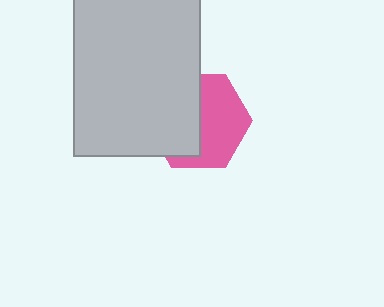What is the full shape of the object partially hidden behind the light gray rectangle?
The partially hidden object is a pink hexagon.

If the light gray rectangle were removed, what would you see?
You would see the complete pink hexagon.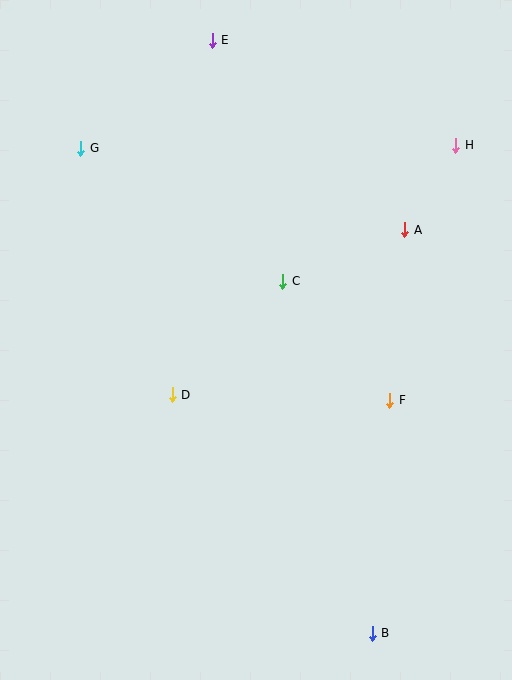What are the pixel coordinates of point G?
Point G is at (81, 148).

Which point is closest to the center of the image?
Point C at (283, 281) is closest to the center.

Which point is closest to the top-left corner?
Point G is closest to the top-left corner.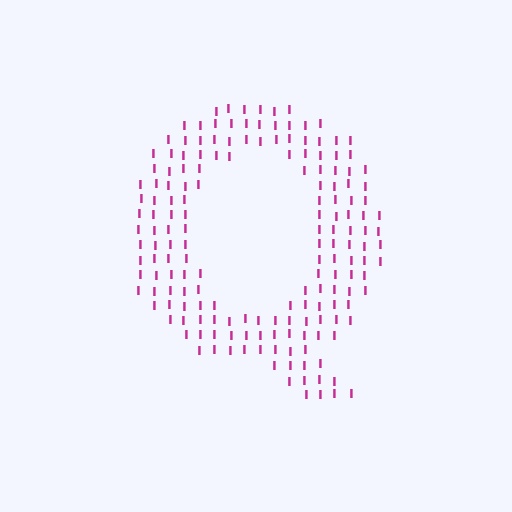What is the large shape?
The large shape is the letter Q.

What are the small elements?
The small elements are letter I's.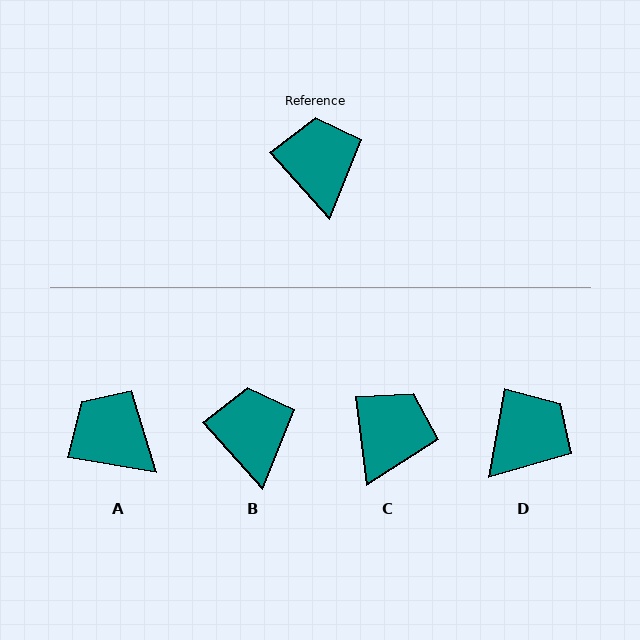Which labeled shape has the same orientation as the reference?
B.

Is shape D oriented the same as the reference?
No, it is off by about 52 degrees.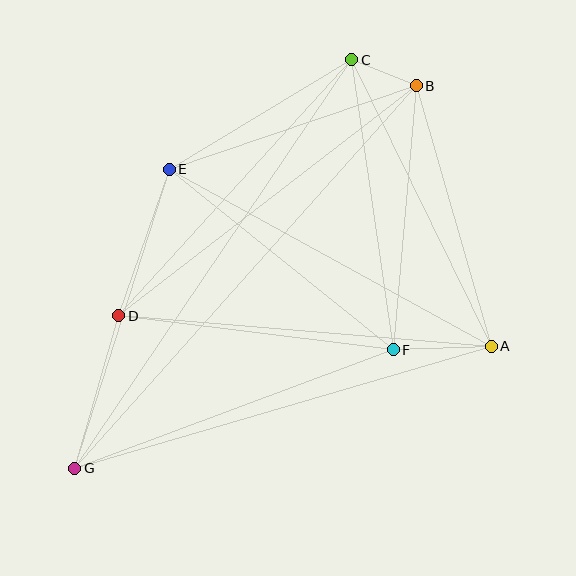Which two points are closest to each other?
Points B and C are closest to each other.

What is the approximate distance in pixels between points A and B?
The distance between A and B is approximately 271 pixels.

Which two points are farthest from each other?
Points B and G are farthest from each other.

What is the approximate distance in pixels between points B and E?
The distance between B and E is approximately 261 pixels.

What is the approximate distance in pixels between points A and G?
The distance between A and G is approximately 434 pixels.